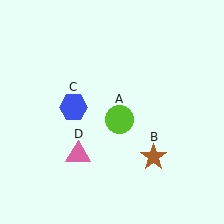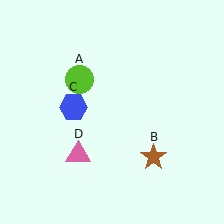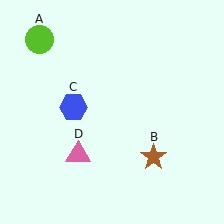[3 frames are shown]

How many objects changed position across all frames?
1 object changed position: lime circle (object A).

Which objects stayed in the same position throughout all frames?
Brown star (object B) and blue hexagon (object C) and pink triangle (object D) remained stationary.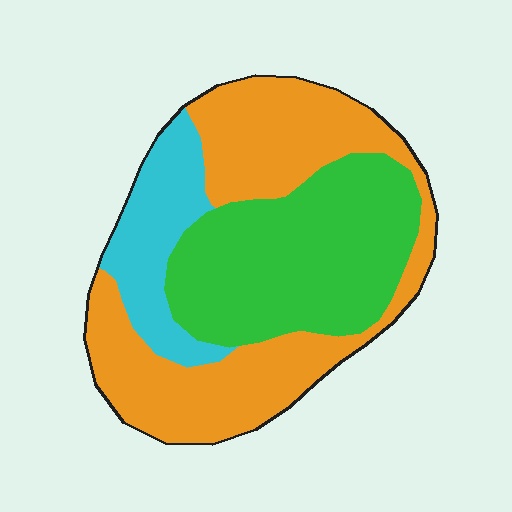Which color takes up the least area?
Cyan, at roughly 15%.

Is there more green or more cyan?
Green.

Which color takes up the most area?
Orange, at roughly 45%.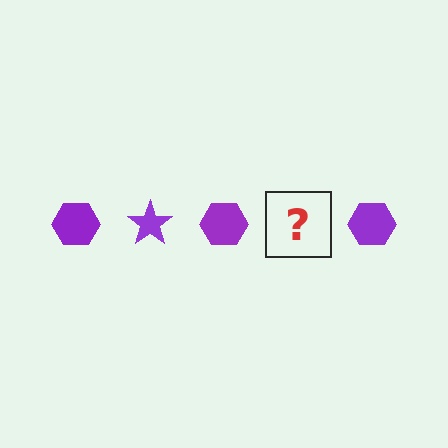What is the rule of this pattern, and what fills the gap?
The rule is that the pattern cycles through hexagon, star shapes in purple. The gap should be filled with a purple star.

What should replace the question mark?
The question mark should be replaced with a purple star.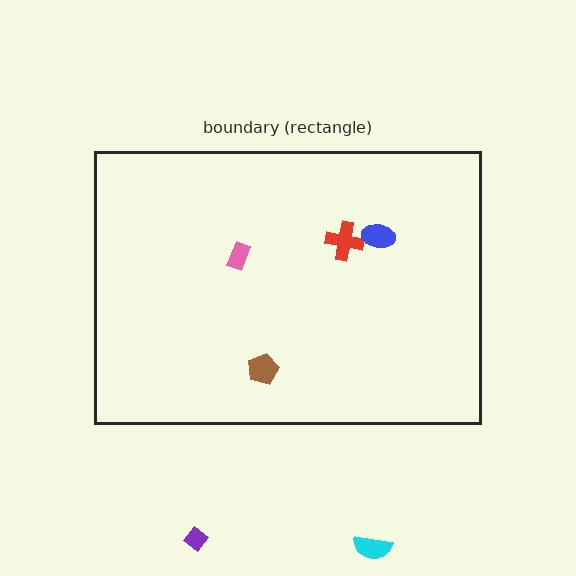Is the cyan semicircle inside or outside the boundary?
Outside.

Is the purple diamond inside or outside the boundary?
Outside.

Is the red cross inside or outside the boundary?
Inside.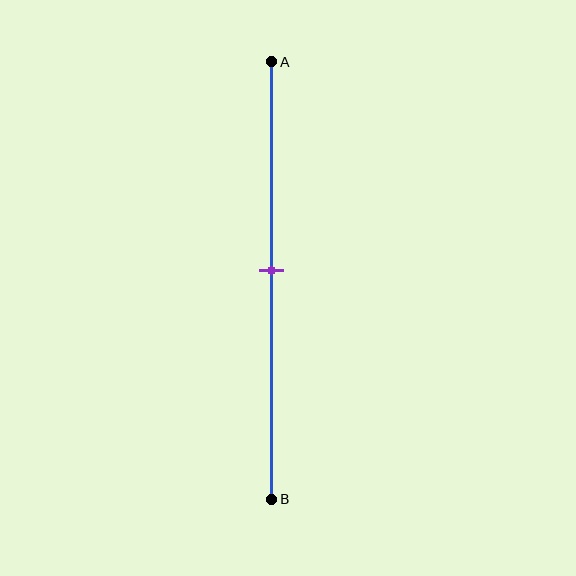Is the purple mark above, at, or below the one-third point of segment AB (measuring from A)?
The purple mark is below the one-third point of segment AB.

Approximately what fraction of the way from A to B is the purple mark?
The purple mark is approximately 50% of the way from A to B.